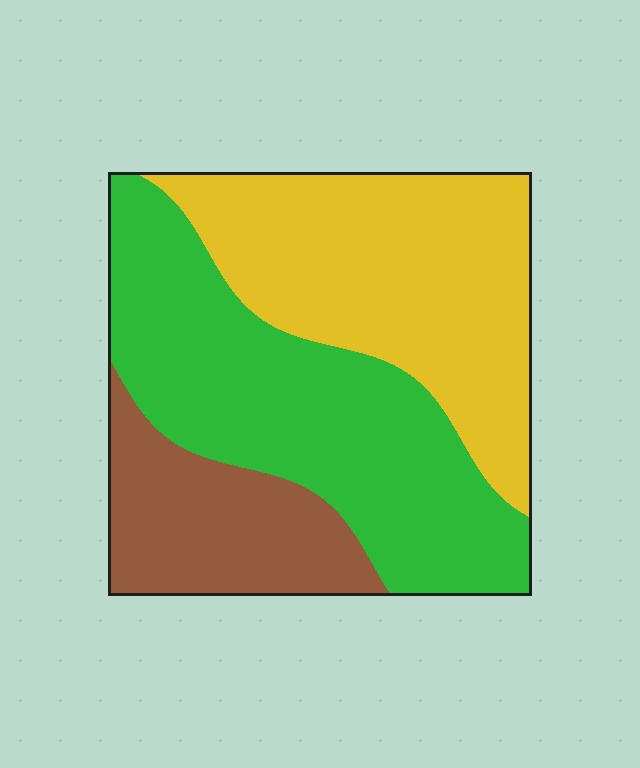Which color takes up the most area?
Green, at roughly 40%.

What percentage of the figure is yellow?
Yellow takes up between a third and a half of the figure.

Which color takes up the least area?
Brown, at roughly 20%.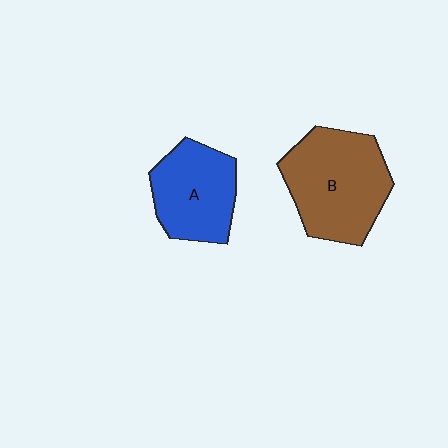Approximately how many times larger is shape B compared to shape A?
Approximately 1.4 times.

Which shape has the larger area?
Shape B (brown).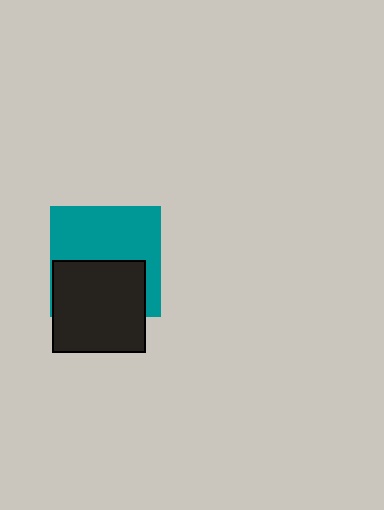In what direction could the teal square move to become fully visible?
The teal square could move up. That would shift it out from behind the black square entirely.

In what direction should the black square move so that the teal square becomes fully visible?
The black square should move down. That is the shortest direction to clear the overlap and leave the teal square fully visible.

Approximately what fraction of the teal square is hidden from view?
Roughly 43% of the teal square is hidden behind the black square.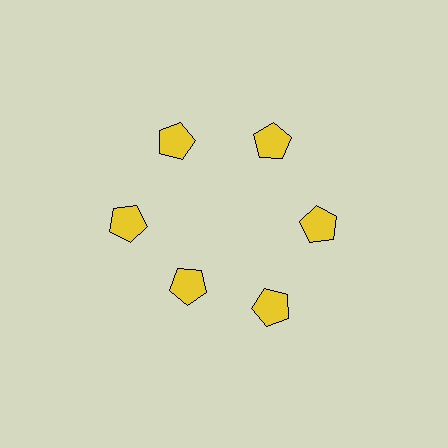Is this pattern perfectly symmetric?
No. The 6 yellow pentagons are arranged in a ring, but one element near the 7 o'clock position is pulled inward toward the center, breaking the 6-fold rotational symmetry.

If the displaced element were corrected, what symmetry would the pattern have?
It would have 6-fold rotational symmetry — the pattern would map onto itself every 60 degrees.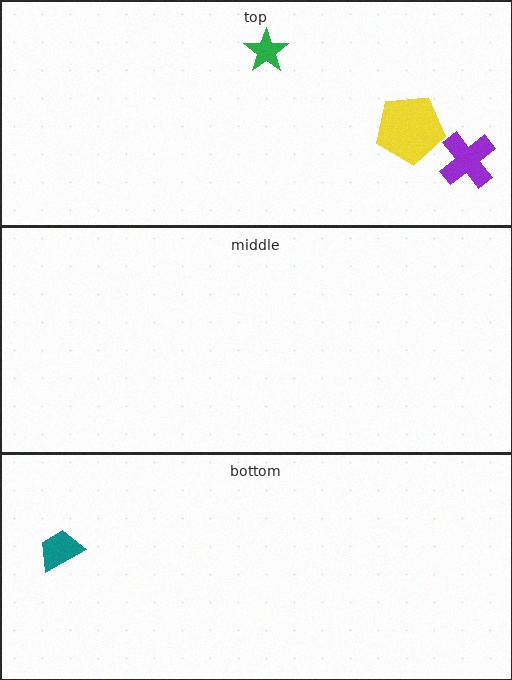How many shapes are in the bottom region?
1.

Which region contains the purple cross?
The top region.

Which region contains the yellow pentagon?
The top region.